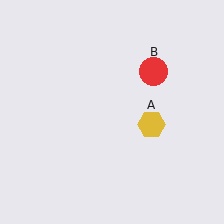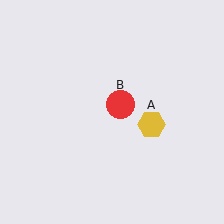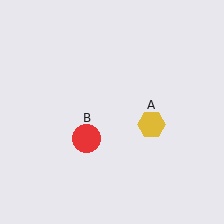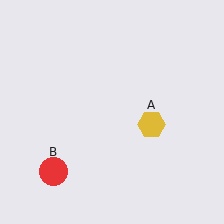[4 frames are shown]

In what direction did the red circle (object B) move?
The red circle (object B) moved down and to the left.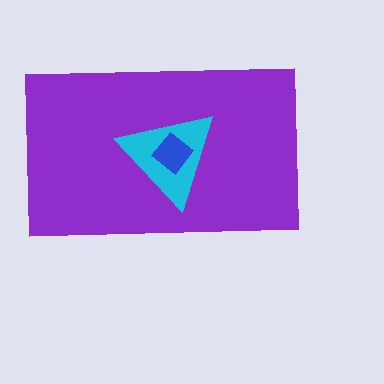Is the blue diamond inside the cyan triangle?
Yes.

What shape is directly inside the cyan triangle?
The blue diamond.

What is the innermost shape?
The blue diamond.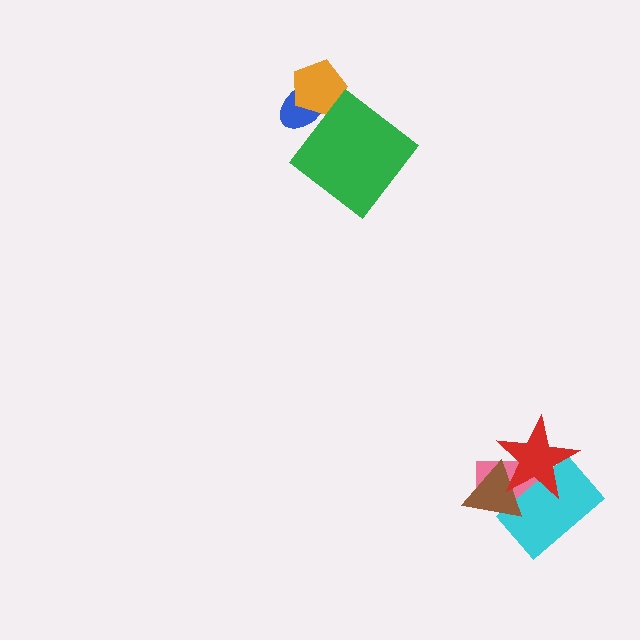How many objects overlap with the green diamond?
0 objects overlap with the green diamond.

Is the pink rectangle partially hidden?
Yes, it is partially covered by another shape.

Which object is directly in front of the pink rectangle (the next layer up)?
The cyan rectangle is directly in front of the pink rectangle.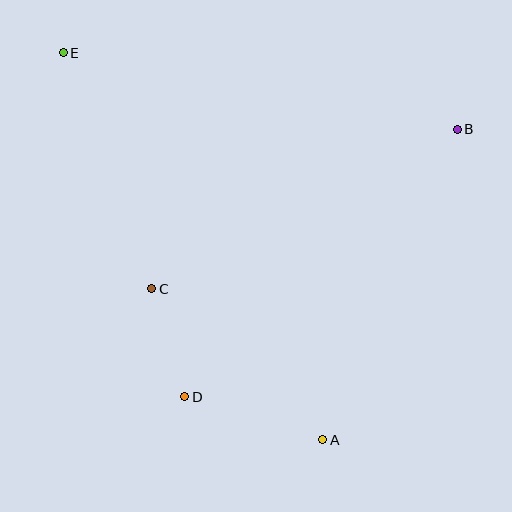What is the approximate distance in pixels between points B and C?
The distance between B and C is approximately 345 pixels.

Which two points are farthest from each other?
Points A and E are farthest from each other.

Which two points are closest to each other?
Points C and D are closest to each other.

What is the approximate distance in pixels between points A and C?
The distance between A and C is approximately 228 pixels.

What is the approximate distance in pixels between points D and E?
The distance between D and E is approximately 365 pixels.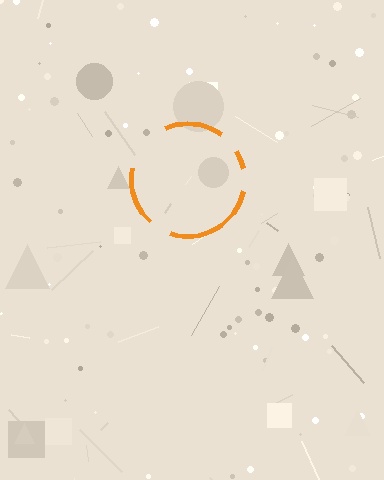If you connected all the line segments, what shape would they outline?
They would outline a circle.